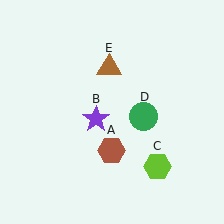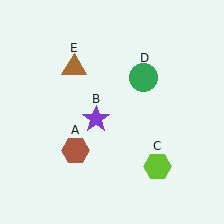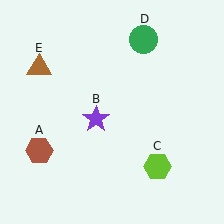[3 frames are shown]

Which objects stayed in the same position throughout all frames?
Purple star (object B) and lime hexagon (object C) remained stationary.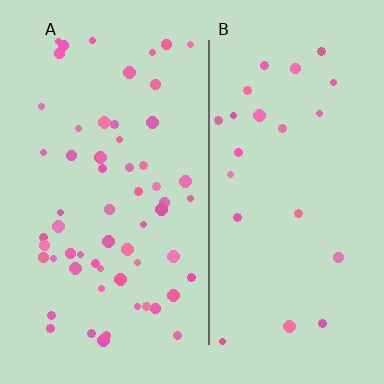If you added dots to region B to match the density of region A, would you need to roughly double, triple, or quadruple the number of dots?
Approximately triple.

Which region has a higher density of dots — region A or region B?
A (the left).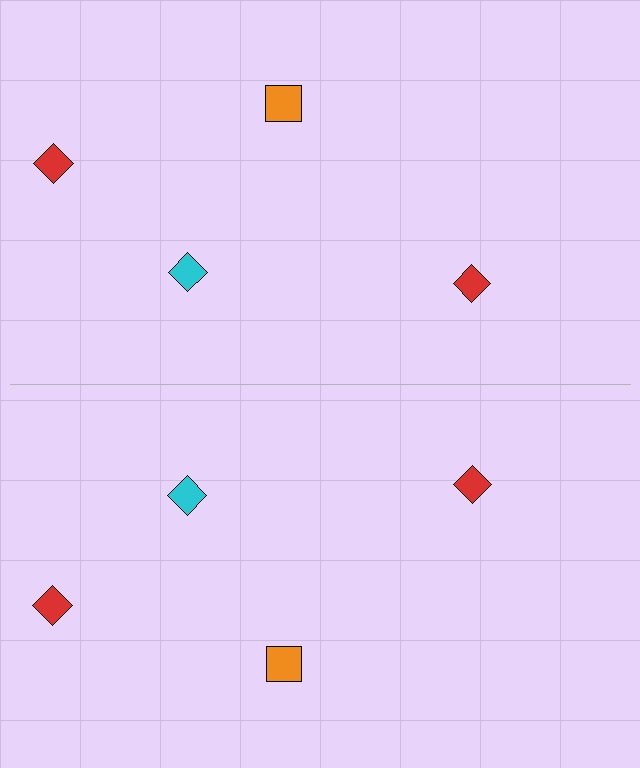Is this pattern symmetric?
Yes, this pattern has bilateral (reflection) symmetry.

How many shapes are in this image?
There are 8 shapes in this image.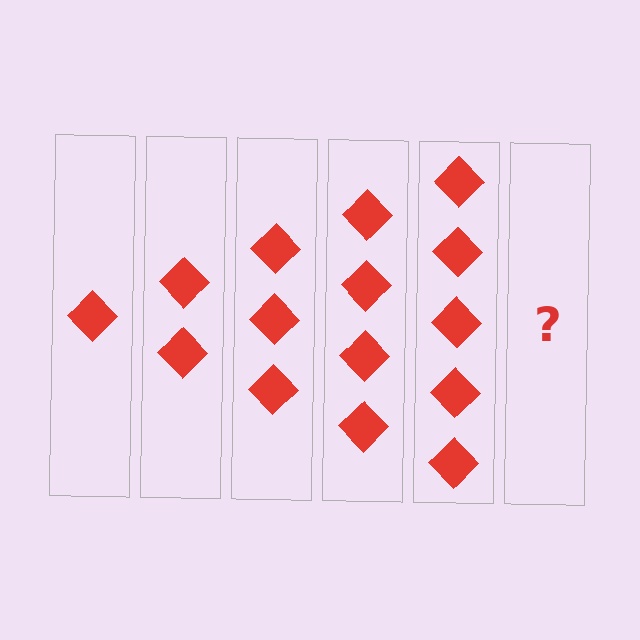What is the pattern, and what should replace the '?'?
The pattern is that each step adds one more diamond. The '?' should be 6 diamonds.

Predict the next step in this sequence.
The next step is 6 diamonds.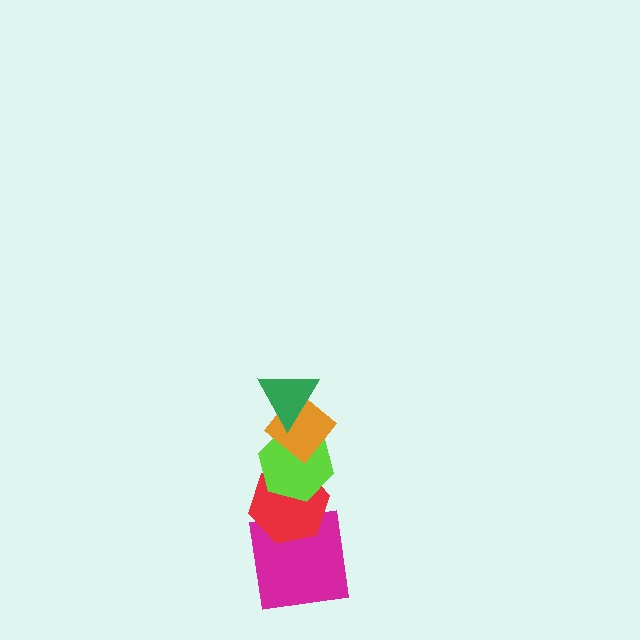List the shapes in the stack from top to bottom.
From top to bottom: the green triangle, the orange diamond, the lime hexagon, the red hexagon, the magenta square.